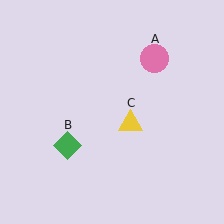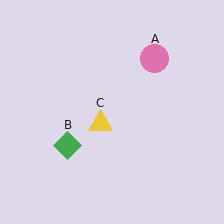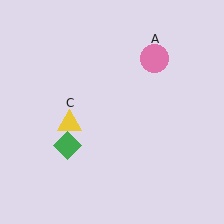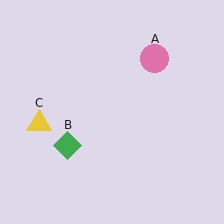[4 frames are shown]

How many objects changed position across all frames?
1 object changed position: yellow triangle (object C).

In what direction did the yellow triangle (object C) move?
The yellow triangle (object C) moved left.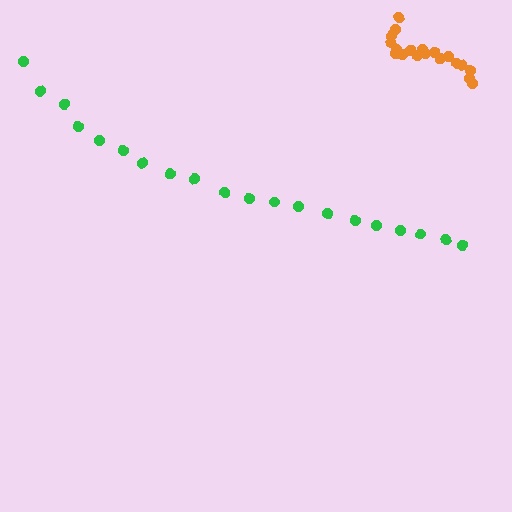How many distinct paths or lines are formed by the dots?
There are 2 distinct paths.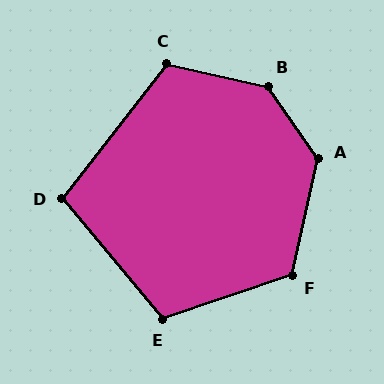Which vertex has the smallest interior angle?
D, at approximately 102 degrees.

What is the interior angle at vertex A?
Approximately 133 degrees (obtuse).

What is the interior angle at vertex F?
Approximately 121 degrees (obtuse).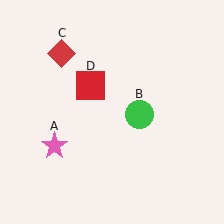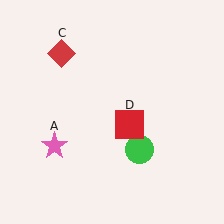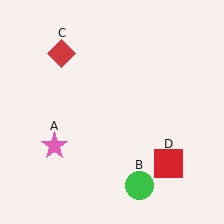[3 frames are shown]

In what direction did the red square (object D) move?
The red square (object D) moved down and to the right.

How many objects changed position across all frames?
2 objects changed position: green circle (object B), red square (object D).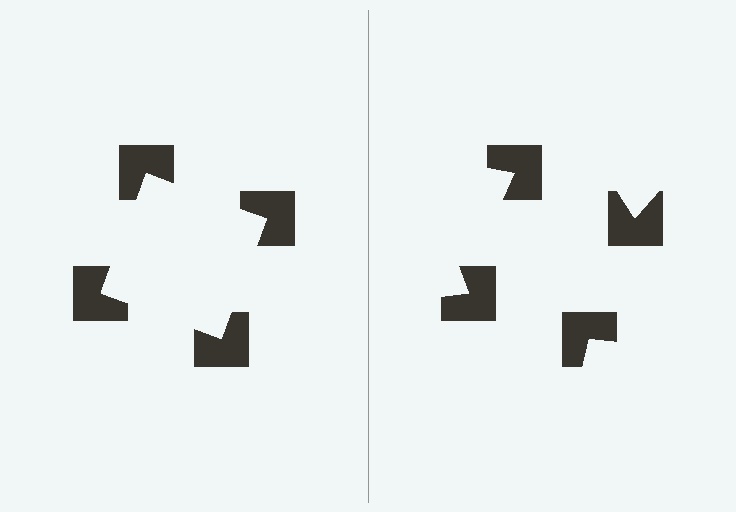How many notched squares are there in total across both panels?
8 — 4 on each side.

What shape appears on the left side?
An illusory square.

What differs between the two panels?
The notched squares are positioned identically on both sides; only the wedge orientations differ. On the left they align to a square; on the right they are misaligned.